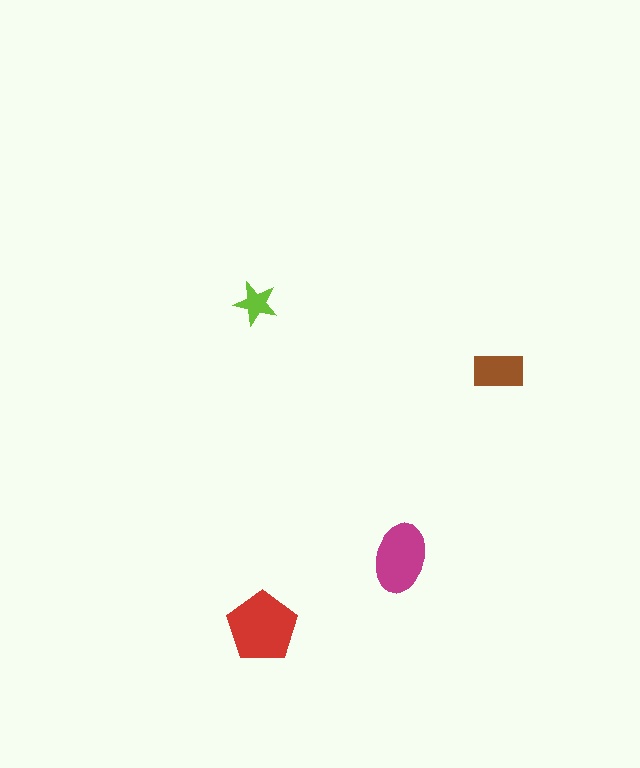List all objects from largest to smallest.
The red pentagon, the magenta ellipse, the brown rectangle, the lime star.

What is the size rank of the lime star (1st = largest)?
4th.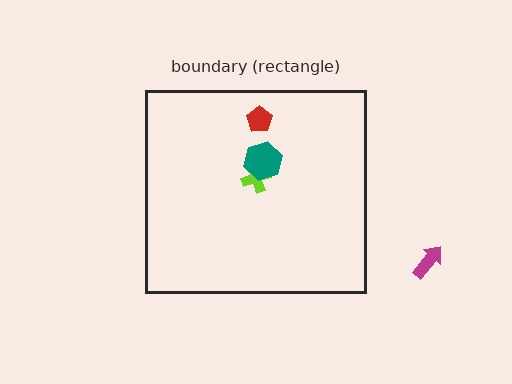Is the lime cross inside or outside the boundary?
Inside.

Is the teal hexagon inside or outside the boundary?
Inside.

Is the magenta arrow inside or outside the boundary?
Outside.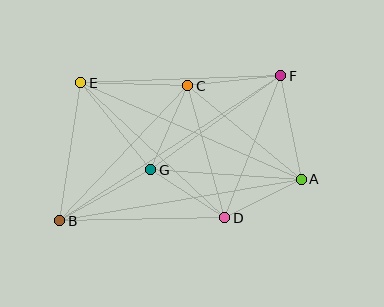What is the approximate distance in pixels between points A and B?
The distance between A and B is approximately 245 pixels.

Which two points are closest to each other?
Points A and D are closest to each other.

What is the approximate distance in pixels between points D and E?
The distance between D and E is approximately 197 pixels.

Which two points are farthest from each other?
Points B and F are farthest from each other.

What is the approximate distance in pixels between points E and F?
The distance between E and F is approximately 200 pixels.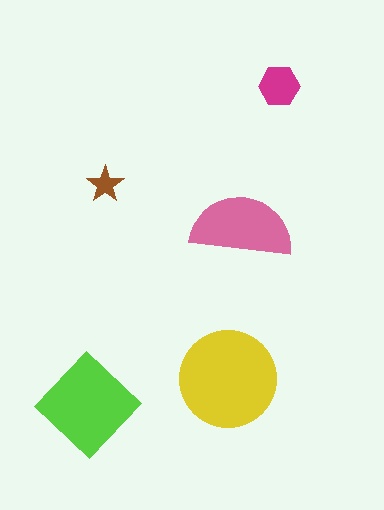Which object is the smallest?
The brown star.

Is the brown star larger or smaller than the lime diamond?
Smaller.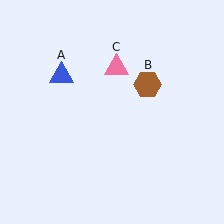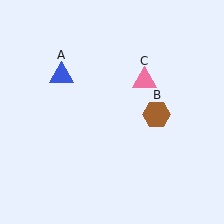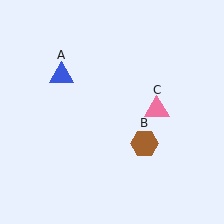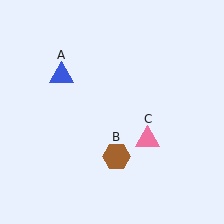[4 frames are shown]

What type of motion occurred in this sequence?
The brown hexagon (object B), pink triangle (object C) rotated clockwise around the center of the scene.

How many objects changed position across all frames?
2 objects changed position: brown hexagon (object B), pink triangle (object C).